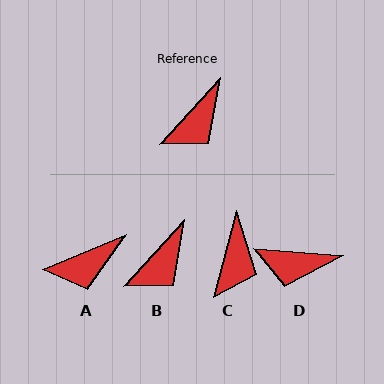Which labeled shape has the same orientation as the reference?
B.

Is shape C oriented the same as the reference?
No, it is off by about 28 degrees.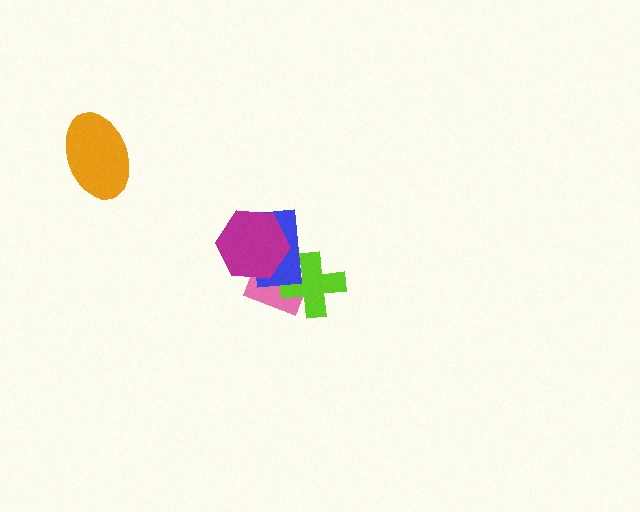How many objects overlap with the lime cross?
2 objects overlap with the lime cross.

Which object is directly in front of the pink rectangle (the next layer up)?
The lime cross is directly in front of the pink rectangle.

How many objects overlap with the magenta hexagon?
2 objects overlap with the magenta hexagon.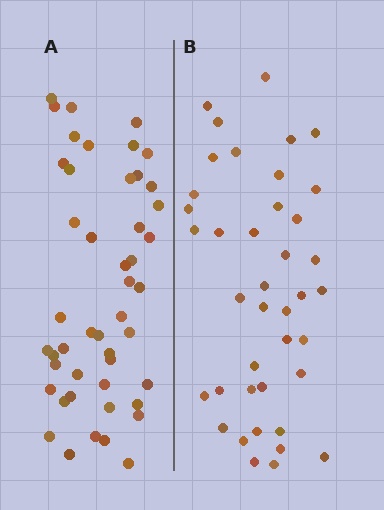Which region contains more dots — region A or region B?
Region A (the left region) has more dots.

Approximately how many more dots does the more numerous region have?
Region A has roughly 8 or so more dots than region B.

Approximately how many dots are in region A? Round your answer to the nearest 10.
About 50 dots. (The exact count is 47, which rounds to 50.)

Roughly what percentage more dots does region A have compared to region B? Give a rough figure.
About 20% more.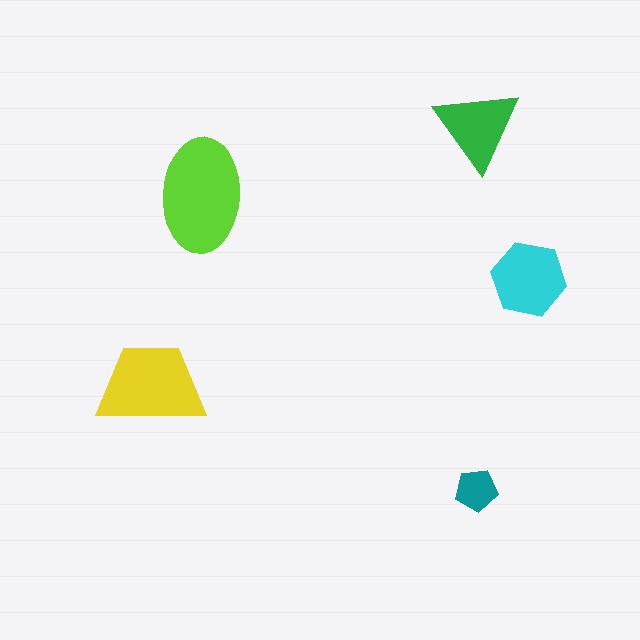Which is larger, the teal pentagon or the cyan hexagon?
The cyan hexagon.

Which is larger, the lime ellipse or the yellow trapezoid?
The lime ellipse.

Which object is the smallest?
The teal pentagon.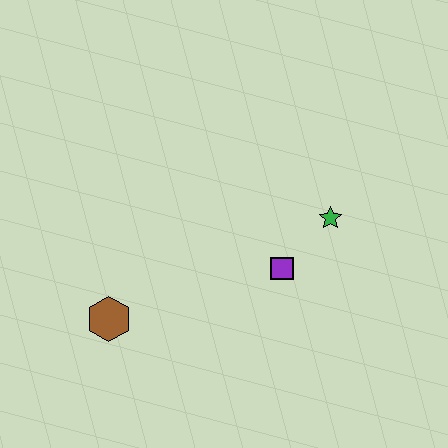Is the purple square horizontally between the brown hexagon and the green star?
Yes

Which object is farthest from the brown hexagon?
The green star is farthest from the brown hexagon.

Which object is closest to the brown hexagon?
The purple square is closest to the brown hexagon.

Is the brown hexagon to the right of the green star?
No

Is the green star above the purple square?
Yes